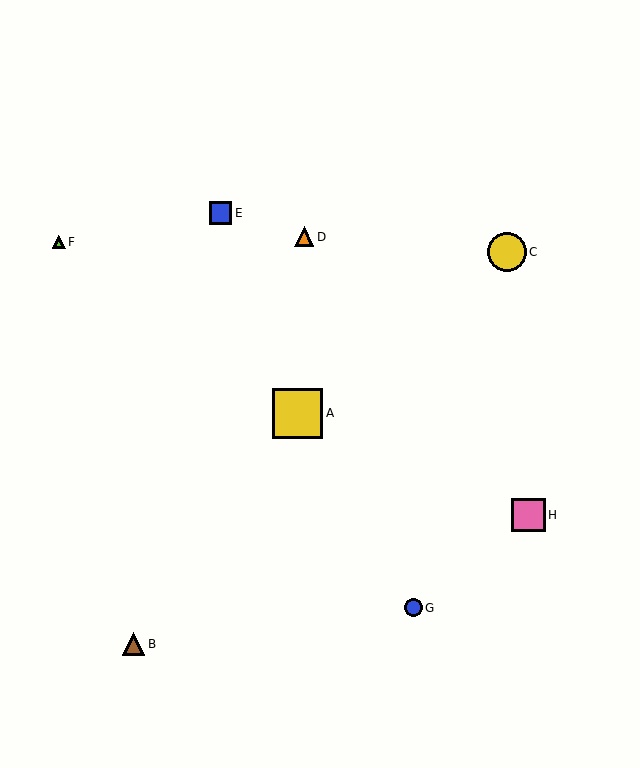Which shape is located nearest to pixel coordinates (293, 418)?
The yellow square (labeled A) at (298, 413) is nearest to that location.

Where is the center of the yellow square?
The center of the yellow square is at (298, 413).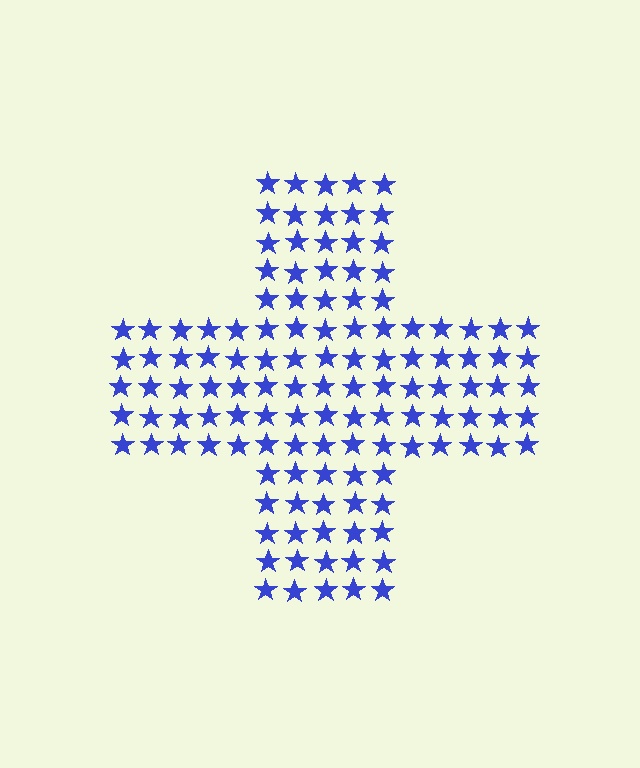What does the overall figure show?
The overall figure shows a cross.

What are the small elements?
The small elements are stars.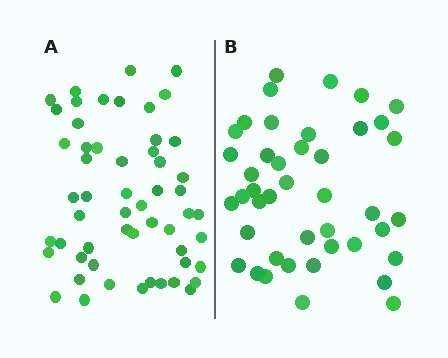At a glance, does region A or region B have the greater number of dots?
Region A (the left region) has more dots.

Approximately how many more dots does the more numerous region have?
Region A has roughly 12 or so more dots than region B.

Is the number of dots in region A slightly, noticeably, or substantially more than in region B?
Region A has noticeably more, but not dramatically so. The ratio is roughly 1.3 to 1.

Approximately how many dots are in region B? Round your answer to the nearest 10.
About 40 dots. (The exact count is 43, which rounds to 40.)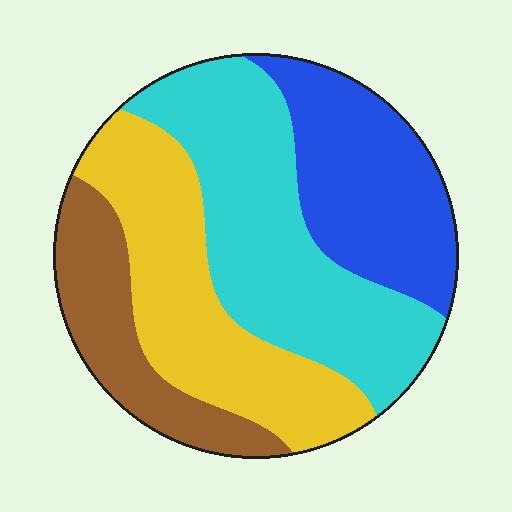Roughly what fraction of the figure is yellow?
Yellow covers 28% of the figure.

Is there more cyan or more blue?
Cyan.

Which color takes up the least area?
Brown, at roughly 15%.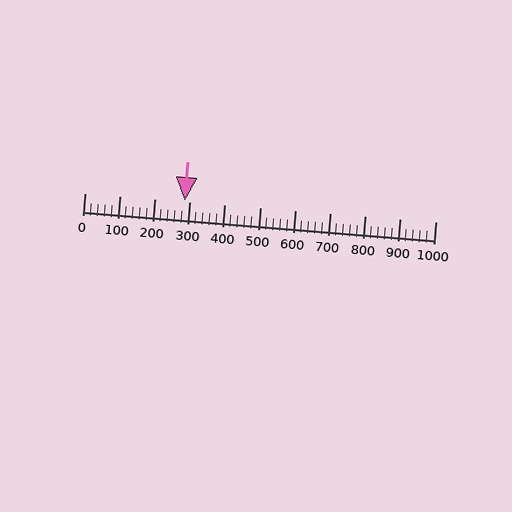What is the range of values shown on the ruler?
The ruler shows values from 0 to 1000.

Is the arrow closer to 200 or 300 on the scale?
The arrow is closer to 300.